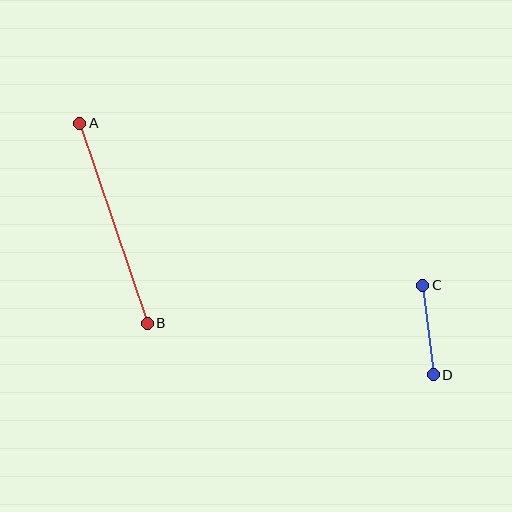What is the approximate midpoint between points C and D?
The midpoint is at approximately (428, 330) pixels.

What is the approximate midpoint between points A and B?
The midpoint is at approximately (114, 223) pixels.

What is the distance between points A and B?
The distance is approximately 211 pixels.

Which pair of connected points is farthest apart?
Points A and B are farthest apart.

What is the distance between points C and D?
The distance is approximately 90 pixels.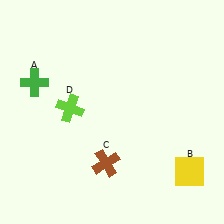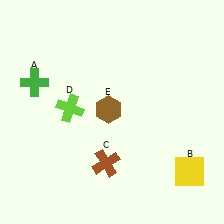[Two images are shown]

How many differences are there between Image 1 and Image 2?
There is 1 difference between the two images.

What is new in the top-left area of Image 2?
A brown hexagon (E) was added in the top-left area of Image 2.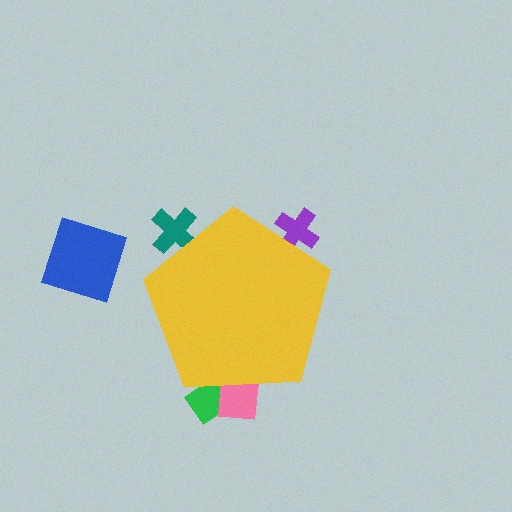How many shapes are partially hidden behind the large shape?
4 shapes are partially hidden.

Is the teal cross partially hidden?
Yes, the teal cross is partially hidden behind the yellow pentagon.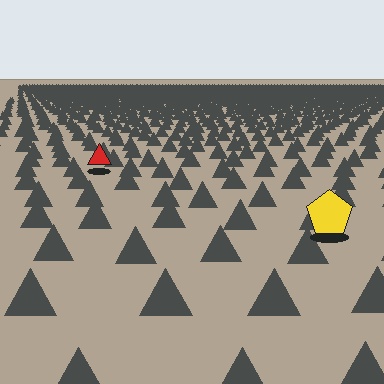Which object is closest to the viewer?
The yellow pentagon is closest. The texture marks near it are larger and more spread out.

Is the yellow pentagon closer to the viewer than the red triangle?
Yes. The yellow pentagon is closer — you can tell from the texture gradient: the ground texture is coarser near it.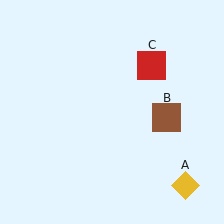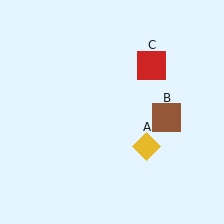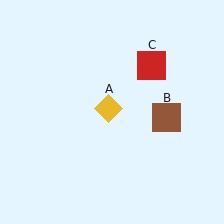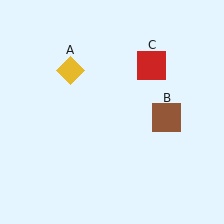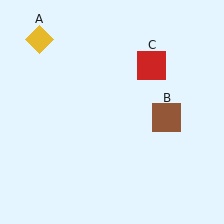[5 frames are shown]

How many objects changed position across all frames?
1 object changed position: yellow diamond (object A).